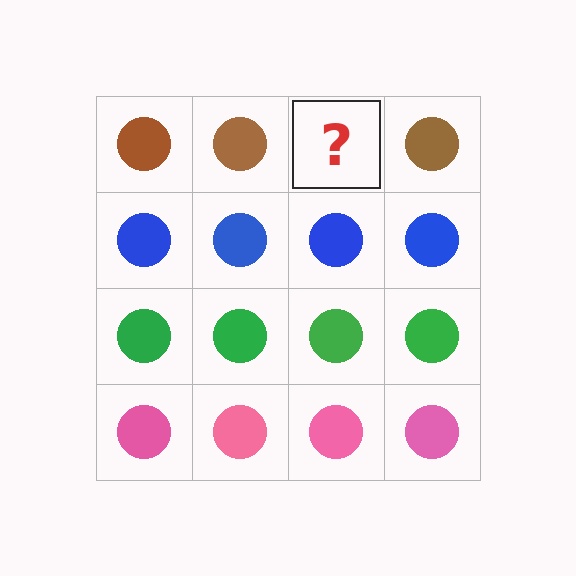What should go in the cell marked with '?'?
The missing cell should contain a brown circle.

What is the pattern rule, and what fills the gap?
The rule is that each row has a consistent color. The gap should be filled with a brown circle.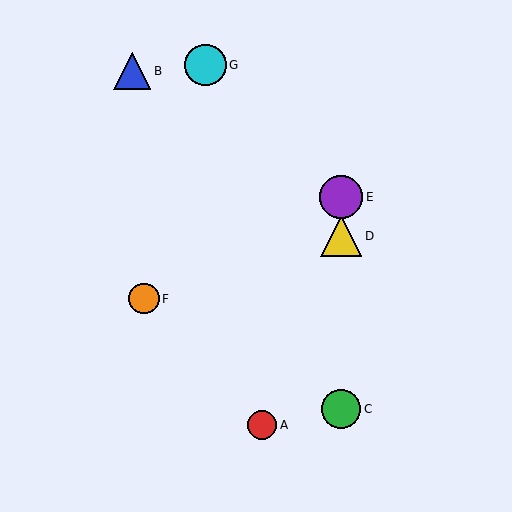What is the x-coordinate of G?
Object G is at x≈206.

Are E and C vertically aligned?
Yes, both are at x≈341.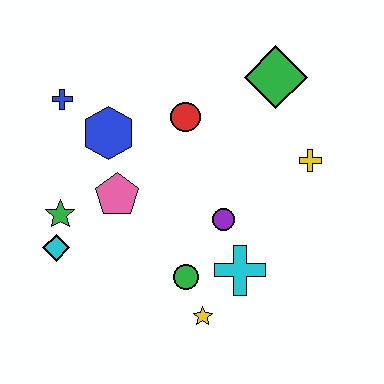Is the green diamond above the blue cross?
Yes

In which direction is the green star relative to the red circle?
The green star is to the left of the red circle.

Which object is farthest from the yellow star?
The blue cross is farthest from the yellow star.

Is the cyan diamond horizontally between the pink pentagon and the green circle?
No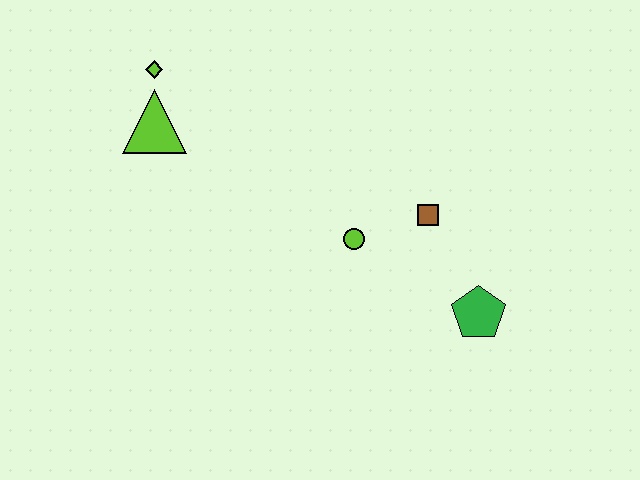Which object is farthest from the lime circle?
The lime diamond is farthest from the lime circle.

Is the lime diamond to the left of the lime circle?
Yes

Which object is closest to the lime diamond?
The lime triangle is closest to the lime diamond.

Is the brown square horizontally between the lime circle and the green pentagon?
Yes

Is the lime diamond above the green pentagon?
Yes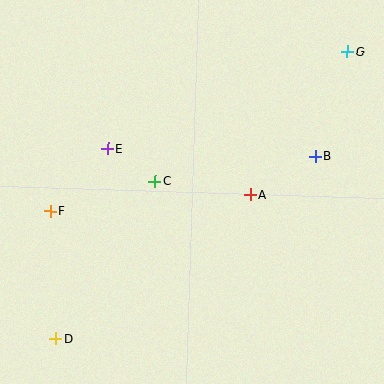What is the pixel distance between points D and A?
The distance between D and A is 242 pixels.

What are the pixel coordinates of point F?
Point F is at (51, 211).